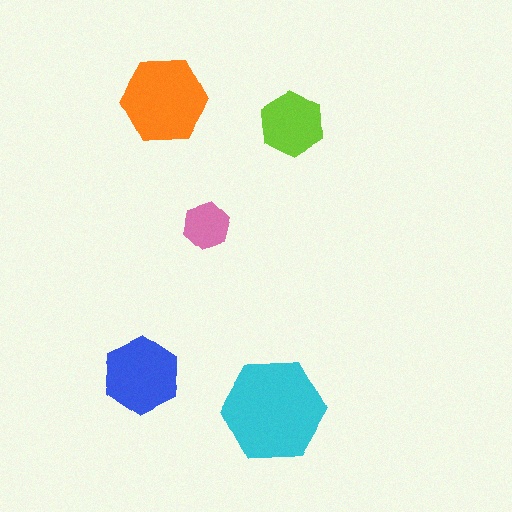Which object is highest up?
The orange hexagon is topmost.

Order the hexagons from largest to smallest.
the cyan one, the orange one, the blue one, the lime one, the pink one.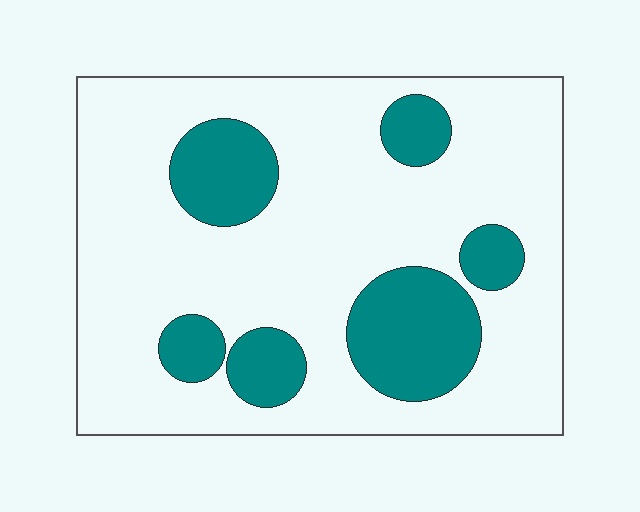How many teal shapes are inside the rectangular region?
6.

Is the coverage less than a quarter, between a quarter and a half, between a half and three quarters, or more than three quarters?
Less than a quarter.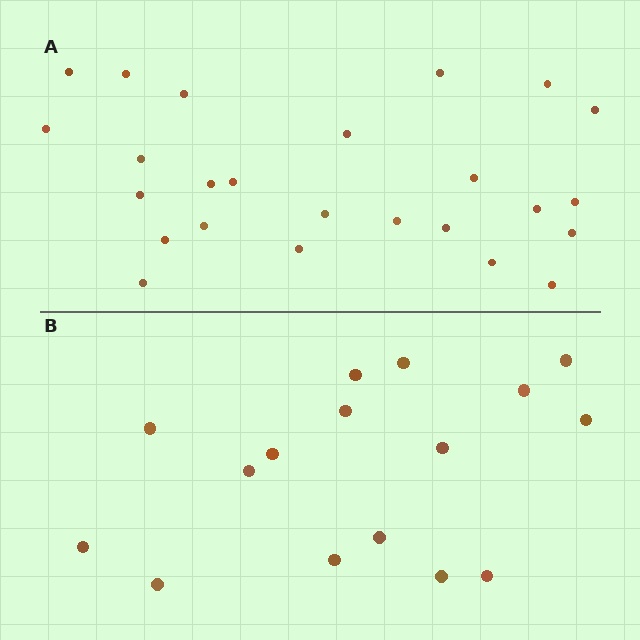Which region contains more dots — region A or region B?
Region A (the top region) has more dots.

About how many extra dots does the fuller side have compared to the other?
Region A has roughly 8 or so more dots than region B.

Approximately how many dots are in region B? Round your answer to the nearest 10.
About 20 dots. (The exact count is 16, which rounds to 20.)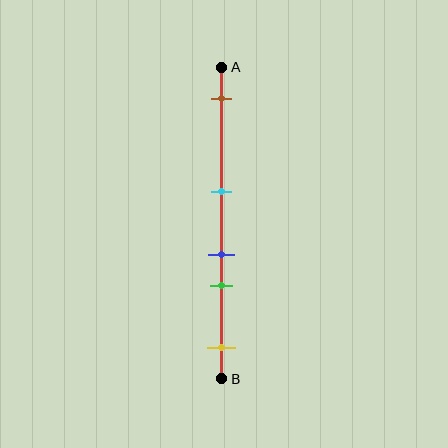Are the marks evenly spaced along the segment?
No, the marks are not evenly spaced.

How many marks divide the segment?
There are 5 marks dividing the segment.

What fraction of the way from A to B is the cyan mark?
The cyan mark is approximately 40% (0.4) of the way from A to B.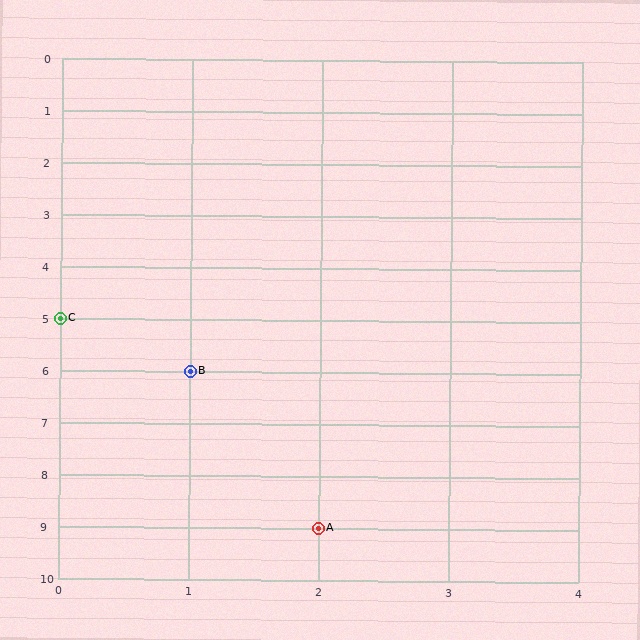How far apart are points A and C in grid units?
Points A and C are 2 columns and 4 rows apart (about 4.5 grid units diagonally).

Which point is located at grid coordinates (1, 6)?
Point B is at (1, 6).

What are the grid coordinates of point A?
Point A is at grid coordinates (2, 9).